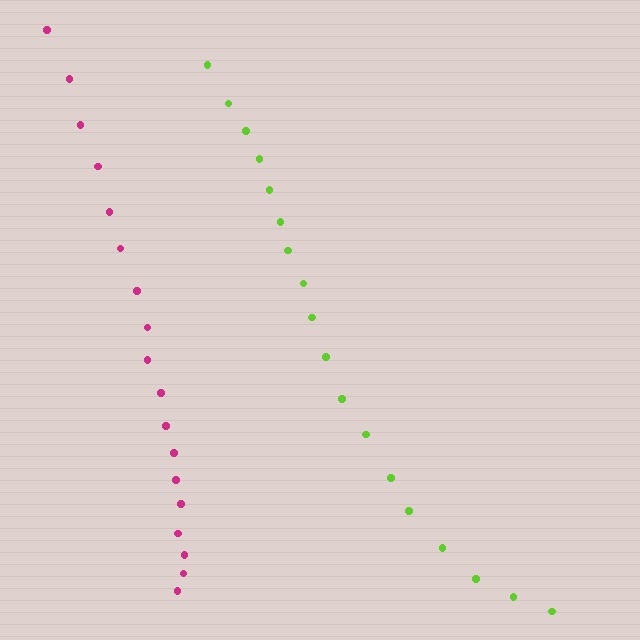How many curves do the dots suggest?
There are 2 distinct paths.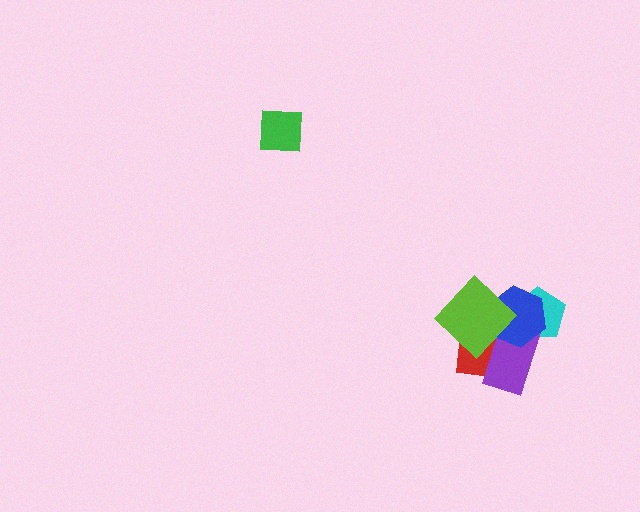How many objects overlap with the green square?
0 objects overlap with the green square.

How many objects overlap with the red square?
2 objects overlap with the red square.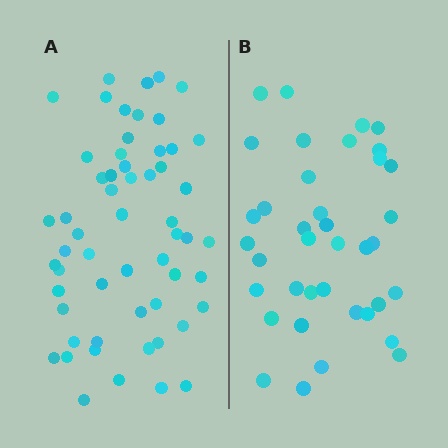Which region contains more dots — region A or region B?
Region A (the left region) has more dots.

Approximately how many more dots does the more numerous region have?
Region A has approximately 20 more dots than region B.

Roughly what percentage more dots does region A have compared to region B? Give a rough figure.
About 50% more.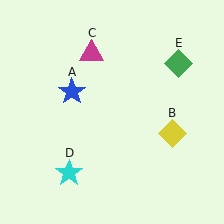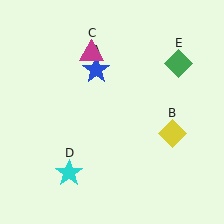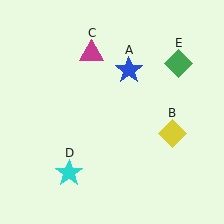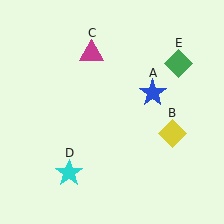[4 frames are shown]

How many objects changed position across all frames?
1 object changed position: blue star (object A).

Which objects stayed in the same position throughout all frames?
Yellow diamond (object B) and magenta triangle (object C) and cyan star (object D) and green diamond (object E) remained stationary.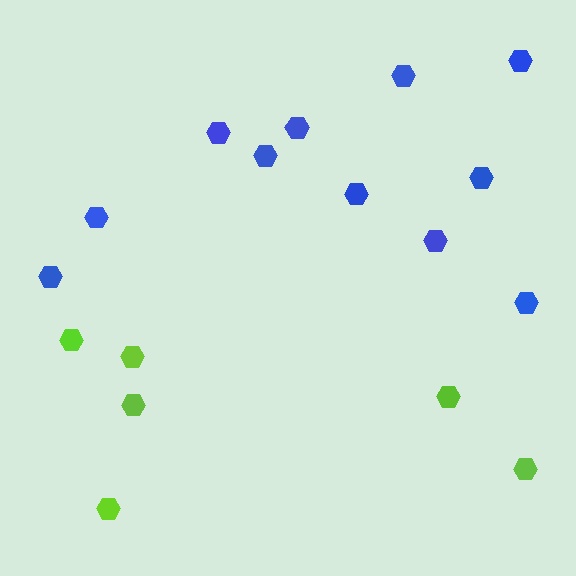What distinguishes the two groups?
There are 2 groups: one group of blue hexagons (11) and one group of lime hexagons (6).